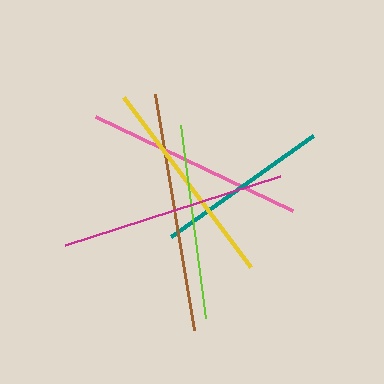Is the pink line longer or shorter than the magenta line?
The magenta line is longer than the pink line.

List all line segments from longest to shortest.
From longest to shortest: brown, magenta, pink, yellow, lime, teal.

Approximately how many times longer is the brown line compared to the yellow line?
The brown line is approximately 1.1 times the length of the yellow line.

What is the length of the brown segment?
The brown segment is approximately 240 pixels long.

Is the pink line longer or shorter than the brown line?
The brown line is longer than the pink line.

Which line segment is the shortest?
The teal line is the shortest at approximately 174 pixels.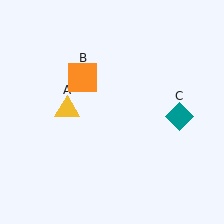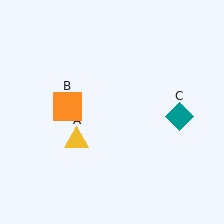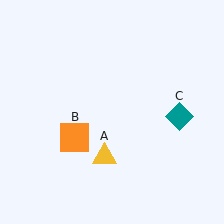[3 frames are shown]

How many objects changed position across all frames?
2 objects changed position: yellow triangle (object A), orange square (object B).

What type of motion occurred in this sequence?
The yellow triangle (object A), orange square (object B) rotated counterclockwise around the center of the scene.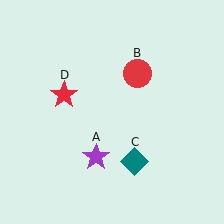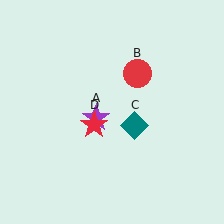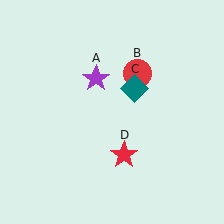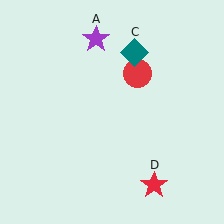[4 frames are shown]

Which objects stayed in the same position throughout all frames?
Red circle (object B) remained stationary.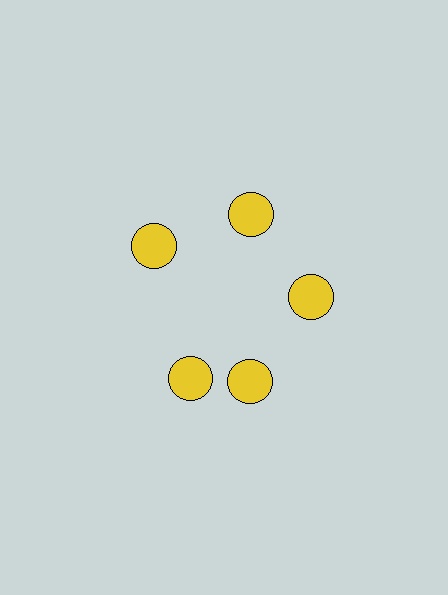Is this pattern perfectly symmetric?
No. The 5 yellow circles are arranged in a ring, but one element near the 8 o'clock position is rotated out of alignment along the ring, breaking the 5-fold rotational symmetry.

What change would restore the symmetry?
The symmetry would be restored by rotating it back into even spacing with its neighbors so that all 5 circles sit at equal angles and equal distance from the center.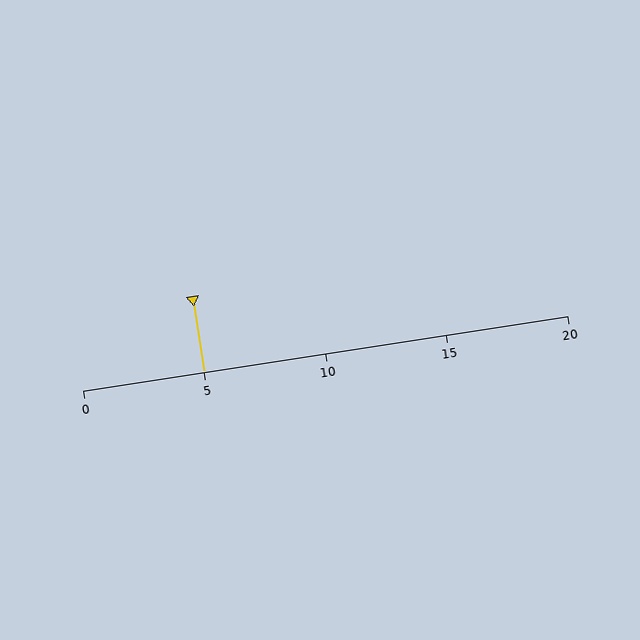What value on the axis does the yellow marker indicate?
The marker indicates approximately 5.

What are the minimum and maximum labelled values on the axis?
The axis runs from 0 to 20.